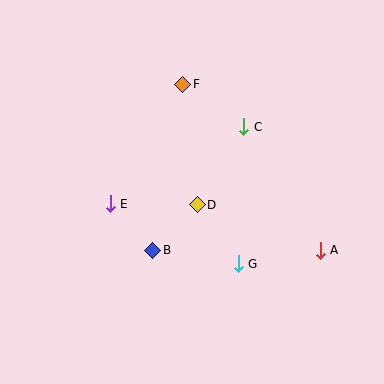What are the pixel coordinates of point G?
Point G is at (238, 264).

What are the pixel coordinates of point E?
Point E is at (110, 204).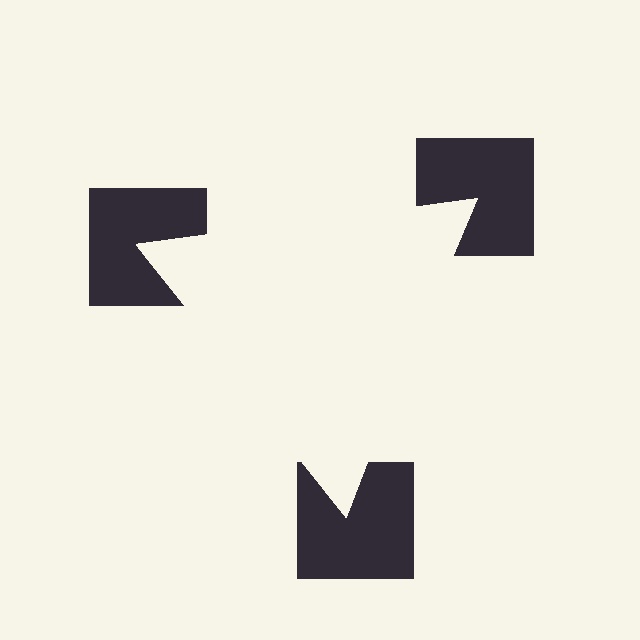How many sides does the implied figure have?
3 sides.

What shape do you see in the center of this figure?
An illusory triangle — its edges are inferred from the aligned wedge cuts in the notched squares, not physically drawn.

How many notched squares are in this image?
There are 3 — one at each vertex of the illusory triangle.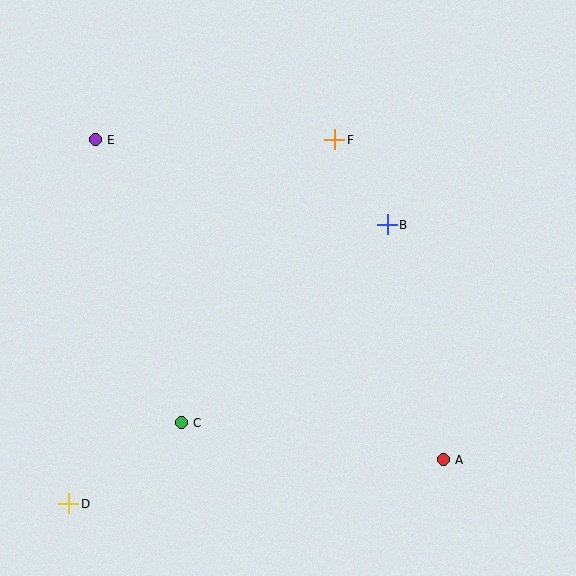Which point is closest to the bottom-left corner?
Point D is closest to the bottom-left corner.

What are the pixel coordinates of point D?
Point D is at (68, 504).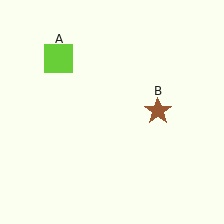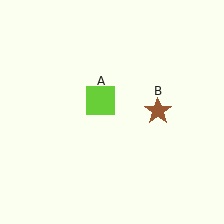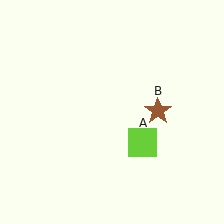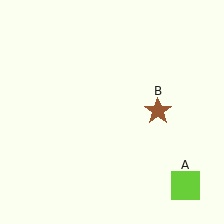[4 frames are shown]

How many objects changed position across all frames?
1 object changed position: lime square (object A).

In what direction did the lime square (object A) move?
The lime square (object A) moved down and to the right.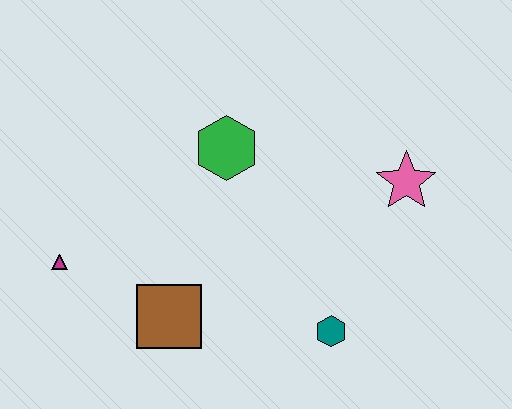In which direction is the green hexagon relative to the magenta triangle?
The green hexagon is to the right of the magenta triangle.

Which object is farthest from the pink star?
The magenta triangle is farthest from the pink star.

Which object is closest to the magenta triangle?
The brown square is closest to the magenta triangle.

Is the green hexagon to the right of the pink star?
No